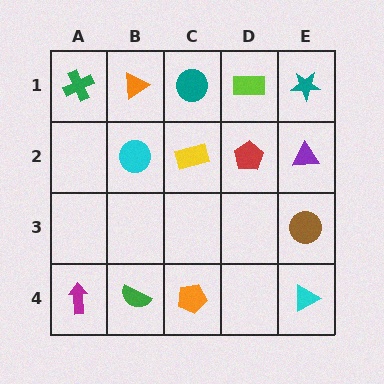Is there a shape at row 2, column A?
No, that cell is empty.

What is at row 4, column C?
An orange pentagon.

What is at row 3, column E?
A brown circle.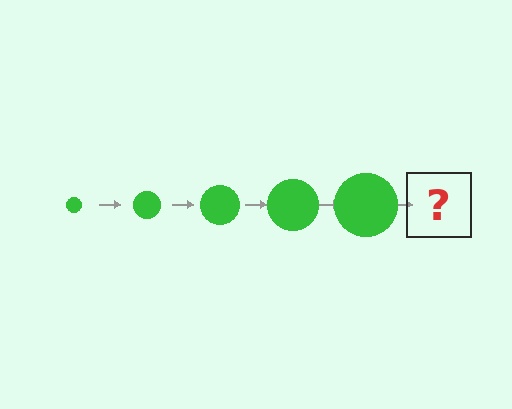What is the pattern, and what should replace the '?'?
The pattern is that the circle gets progressively larger each step. The '?' should be a green circle, larger than the previous one.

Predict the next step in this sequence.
The next step is a green circle, larger than the previous one.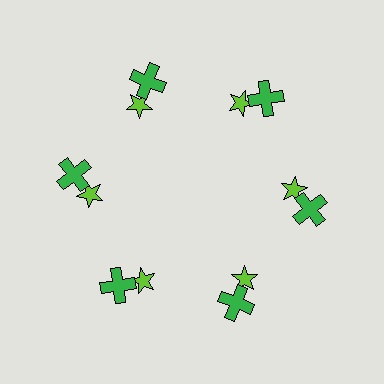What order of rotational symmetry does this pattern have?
This pattern has 6-fold rotational symmetry.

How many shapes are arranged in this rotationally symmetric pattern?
There are 12 shapes, arranged in 6 groups of 2.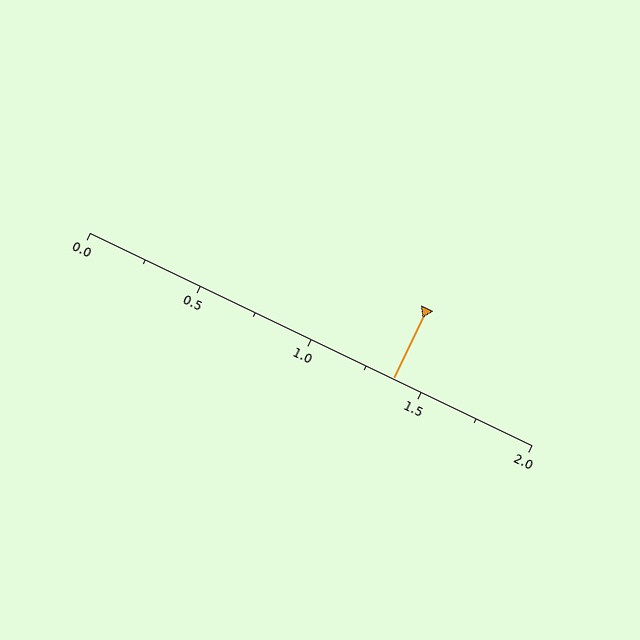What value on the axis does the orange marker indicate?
The marker indicates approximately 1.38.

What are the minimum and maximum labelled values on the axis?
The axis runs from 0.0 to 2.0.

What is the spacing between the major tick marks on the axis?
The major ticks are spaced 0.5 apart.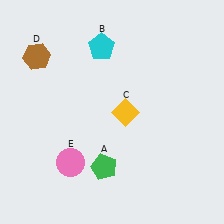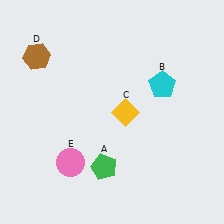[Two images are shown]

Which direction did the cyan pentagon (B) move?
The cyan pentagon (B) moved right.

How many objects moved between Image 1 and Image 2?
1 object moved between the two images.